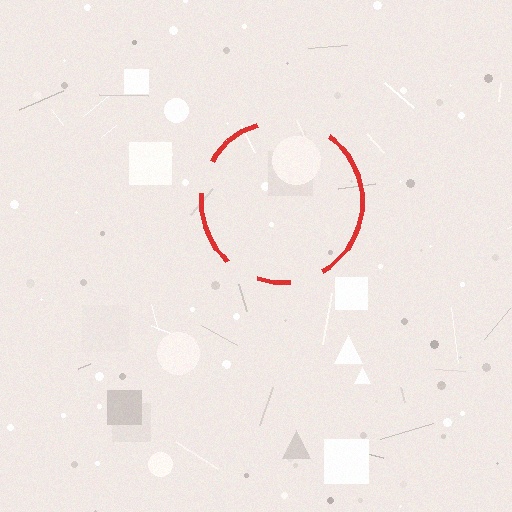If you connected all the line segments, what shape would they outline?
They would outline a circle.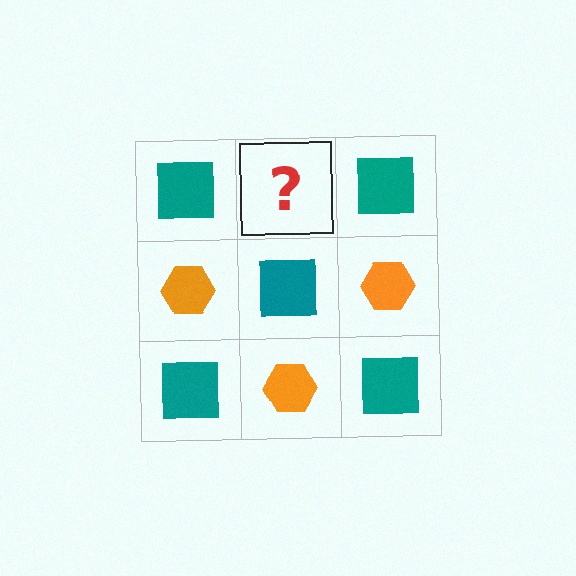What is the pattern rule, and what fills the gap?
The rule is that it alternates teal square and orange hexagon in a checkerboard pattern. The gap should be filled with an orange hexagon.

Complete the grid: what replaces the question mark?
The question mark should be replaced with an orange hexagon.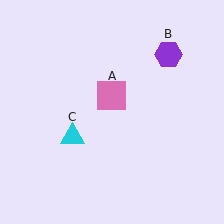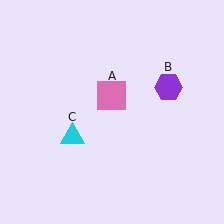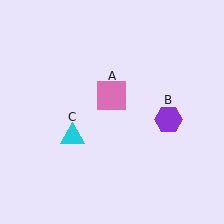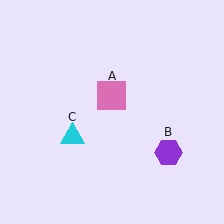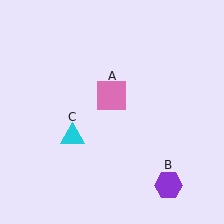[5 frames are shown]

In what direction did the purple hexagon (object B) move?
The purple hexagon (object B) moved down.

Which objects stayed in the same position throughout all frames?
Pink square (object A) and cyan triangle (object C) remained stationary.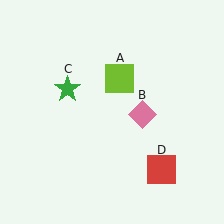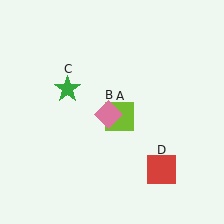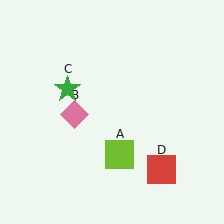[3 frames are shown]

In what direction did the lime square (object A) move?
The lime square (object A) moved down.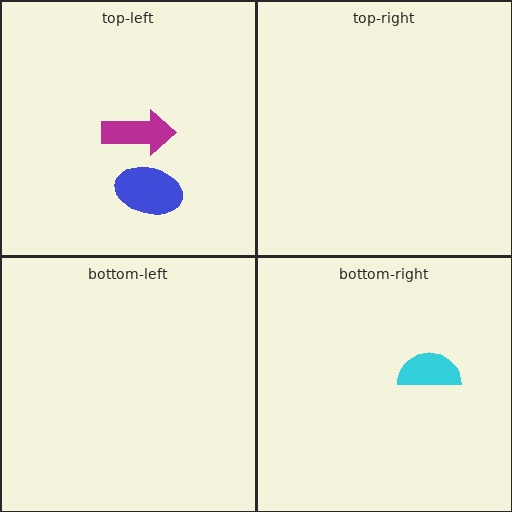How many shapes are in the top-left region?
2.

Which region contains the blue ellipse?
The top-left region.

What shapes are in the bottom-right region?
The cyan semicircle.